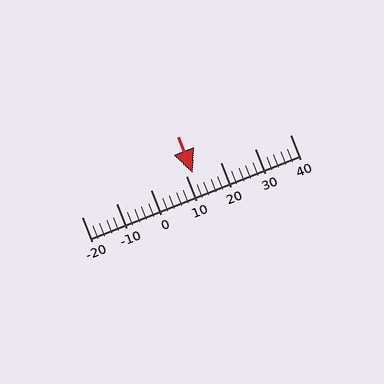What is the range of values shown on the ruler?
The ruler shows values from -20 to 40.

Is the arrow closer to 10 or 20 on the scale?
The arrow is closer to 10.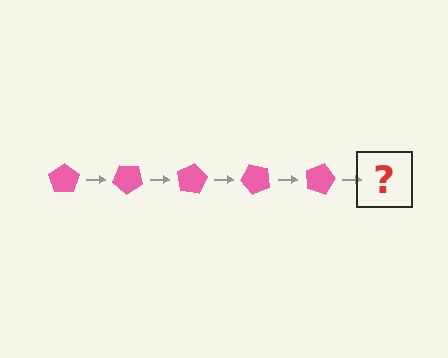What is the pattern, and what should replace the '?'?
The pattern is that the pentagon rotates 40 degrees each step. The '?' should be a pink pentagon rotated 200 degrees.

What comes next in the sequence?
The next element should be a pink pentagon rotated 200 degrees.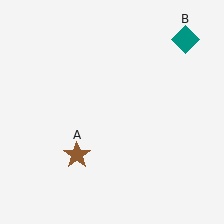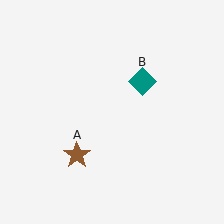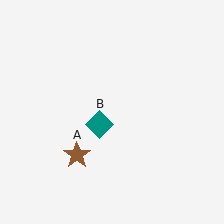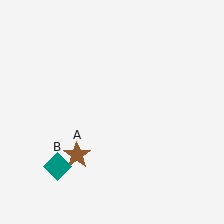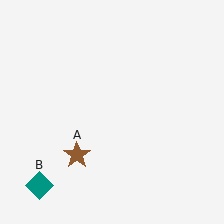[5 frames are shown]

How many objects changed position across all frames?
1 object changed position: teal diamond (object B).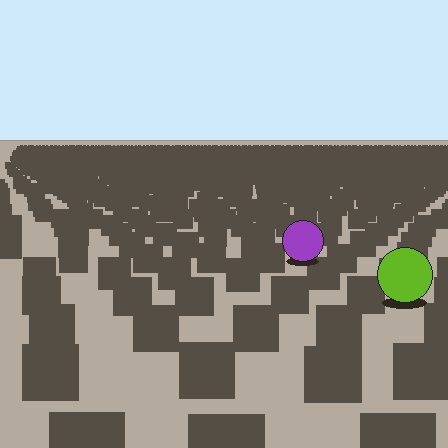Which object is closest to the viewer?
The lime circle is closest. The texture marks near it are larger and more spread out.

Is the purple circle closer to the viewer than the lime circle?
No. The lime circle is closer — you can tell from the texture gradient: the ground texture is coarser near it.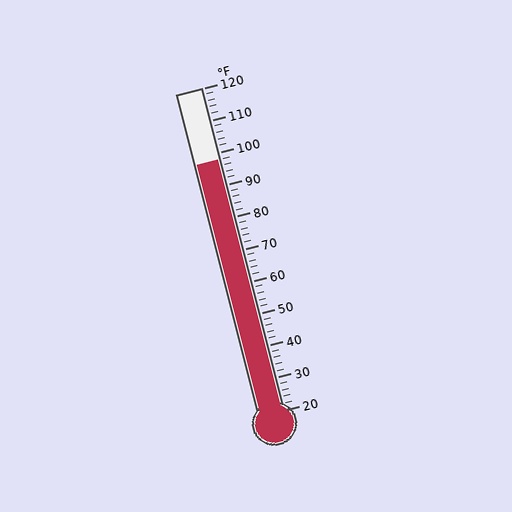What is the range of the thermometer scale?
The thermometer scale ranges from 20°F to 120°F.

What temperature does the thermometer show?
The thermometer shows approximately 98°F.